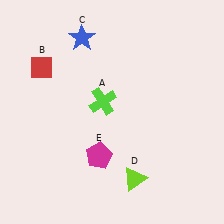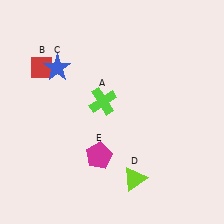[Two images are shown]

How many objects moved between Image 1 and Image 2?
1 object moved between the two images.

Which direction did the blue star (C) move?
The blue star (C) moved down.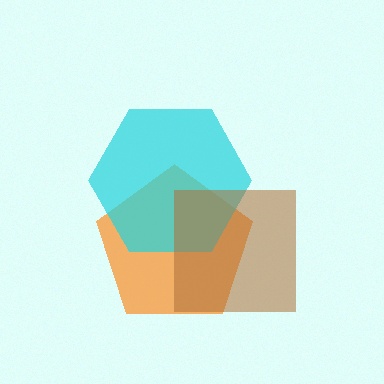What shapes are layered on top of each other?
The layered shapes are: an orange pentagon, a cyan hexagon, a brown square.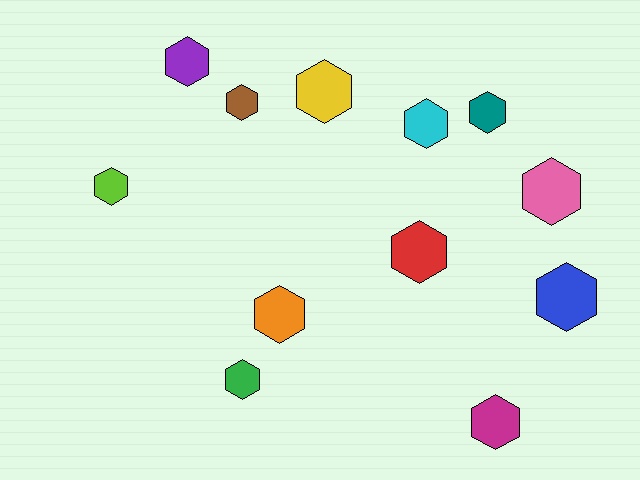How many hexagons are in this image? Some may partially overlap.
There are 12 hexagons.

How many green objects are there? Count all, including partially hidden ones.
There is 1 green object.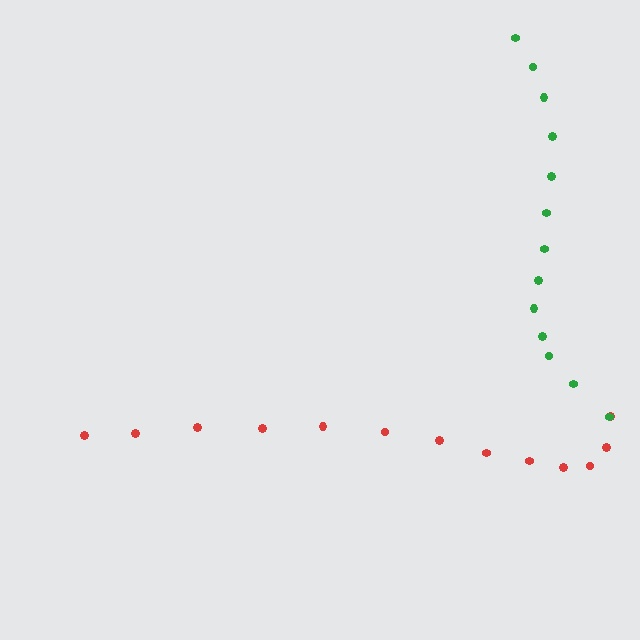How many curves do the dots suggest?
There are 2 distinct paths.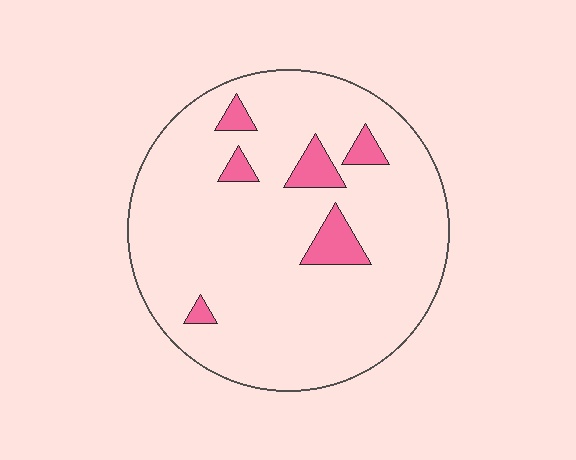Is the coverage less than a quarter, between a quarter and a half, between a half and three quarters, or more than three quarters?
Less than a quarter.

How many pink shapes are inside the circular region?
6.